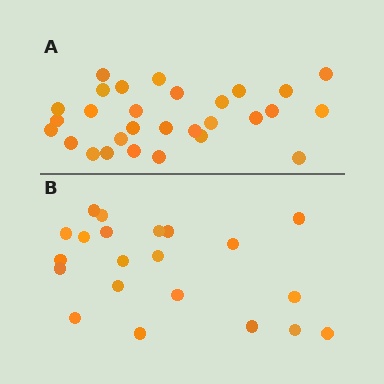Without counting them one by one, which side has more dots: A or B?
Region A (the top region) has more dots.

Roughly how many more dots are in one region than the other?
Region A has roughly 8 or so more dots than region B.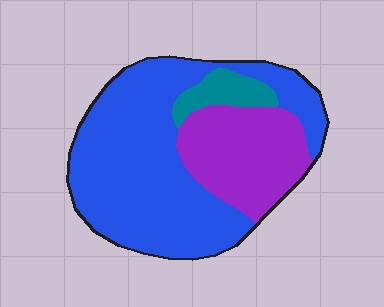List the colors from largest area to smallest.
From largest to smallest: blue, purple, teal.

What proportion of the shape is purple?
Purple takes up about one quarter (1/4) of the shape.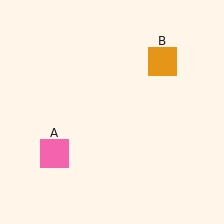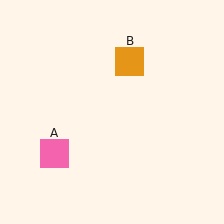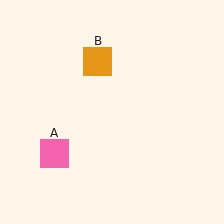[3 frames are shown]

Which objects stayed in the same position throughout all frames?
Pink square (object A) remained stationary.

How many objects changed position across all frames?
1 object changed position: orange square (object B).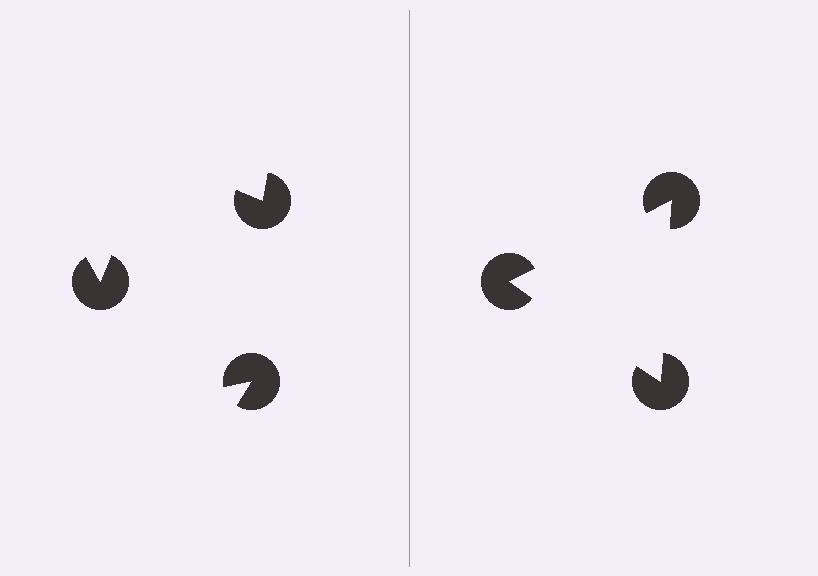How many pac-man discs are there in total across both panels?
6 — 3 on each side.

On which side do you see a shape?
An illusory triangle appears on the right side. On the left side the wedge cuts are rotated, so no coherent shape forms.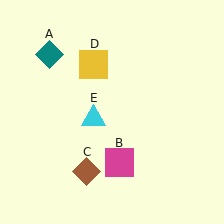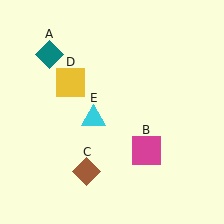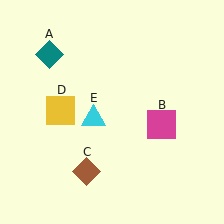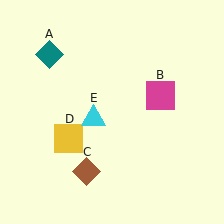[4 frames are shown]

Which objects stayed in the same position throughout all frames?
Teal diamond (object A) and brown diamond (object C) and cyan triangle (object E) remained stationary.